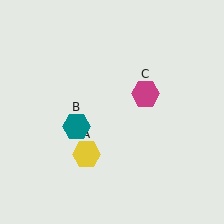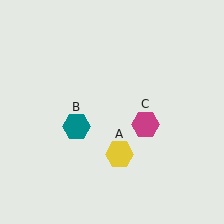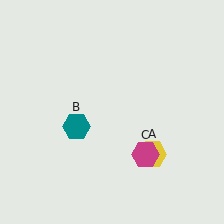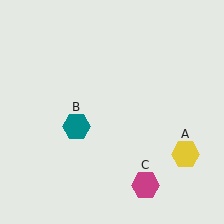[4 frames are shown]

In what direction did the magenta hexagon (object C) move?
The magenta hexagon (object C) moved down.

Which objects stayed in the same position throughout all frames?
Teal hexagon (object B) remained stationary.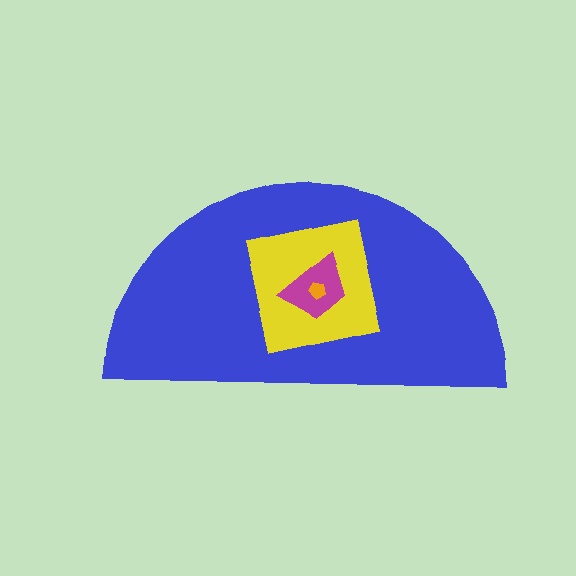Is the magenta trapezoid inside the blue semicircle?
Yes.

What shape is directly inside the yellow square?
The magenta trapezoid.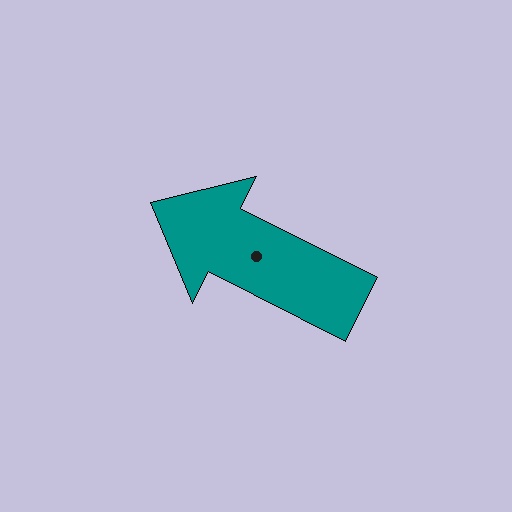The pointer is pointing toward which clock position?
Roughly 10 o'clock.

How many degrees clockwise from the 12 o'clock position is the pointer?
Approximately 297 degrees.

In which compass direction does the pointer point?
Northwest.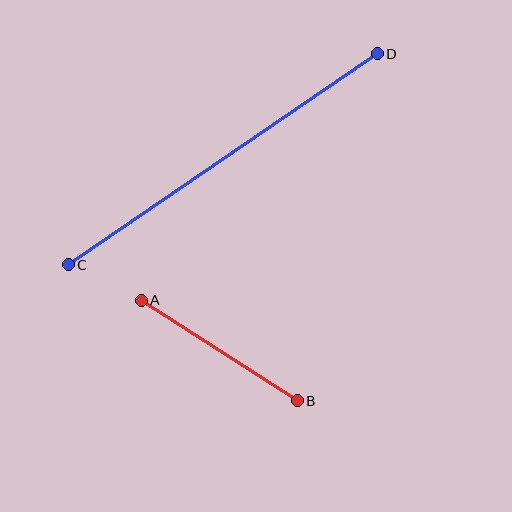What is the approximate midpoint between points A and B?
The midpoint is at approximately (219, 350) pixels.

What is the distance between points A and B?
The distance is approximately 186 pixels.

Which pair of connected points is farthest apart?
Points C and D are farthest apart.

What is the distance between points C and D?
The distance is approximately 374 pixels.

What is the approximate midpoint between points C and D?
The midpoint is at approximately (223, 159) pixels.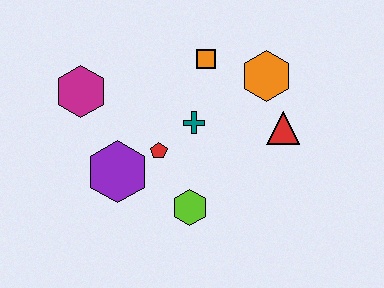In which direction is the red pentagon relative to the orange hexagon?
The red pentagon is to the left of the orange hexagon.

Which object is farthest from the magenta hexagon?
The red triangle is farthest from the magenta hexagon.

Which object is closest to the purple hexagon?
The red pentagon is closest to the purple hexagon.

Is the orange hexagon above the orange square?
No